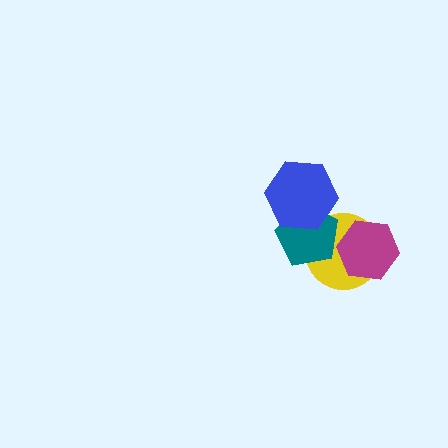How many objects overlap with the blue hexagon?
1 object overlaps with the blue hexagon.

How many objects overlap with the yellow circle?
2 objects overlap with the yellow circle.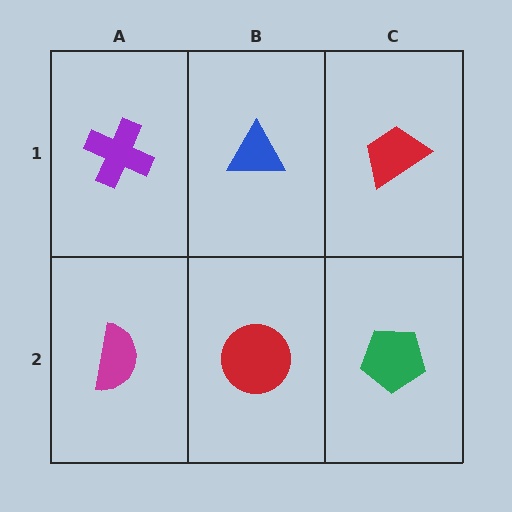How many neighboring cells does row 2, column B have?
3.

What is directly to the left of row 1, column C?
A blue triangle.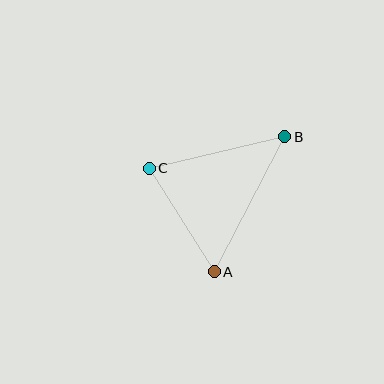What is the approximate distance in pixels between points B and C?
The distance between B and C is approximately 139 pixels.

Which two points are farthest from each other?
Points A and B are farthest from each other.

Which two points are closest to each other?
Points A and C are closest to each other.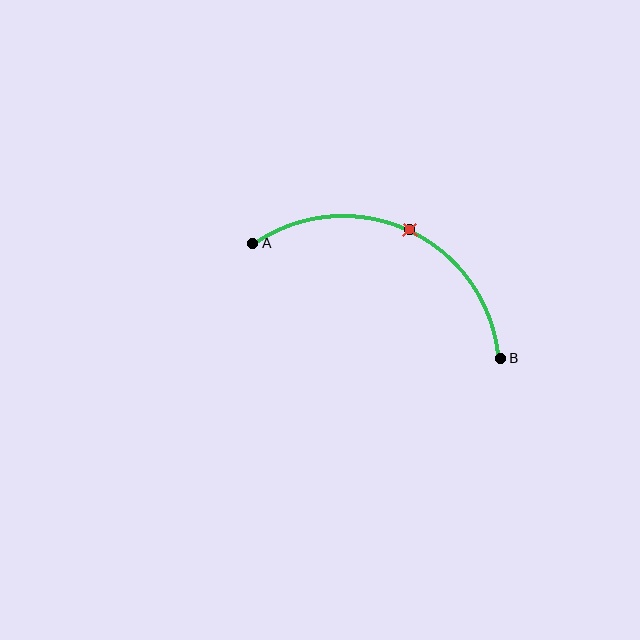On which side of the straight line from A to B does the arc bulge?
The arc bulges above the straight line connecting A and B.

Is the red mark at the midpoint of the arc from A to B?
Yes. The red mark lies on the arc at equal arc-length from both A and B — it is the arc midpoint.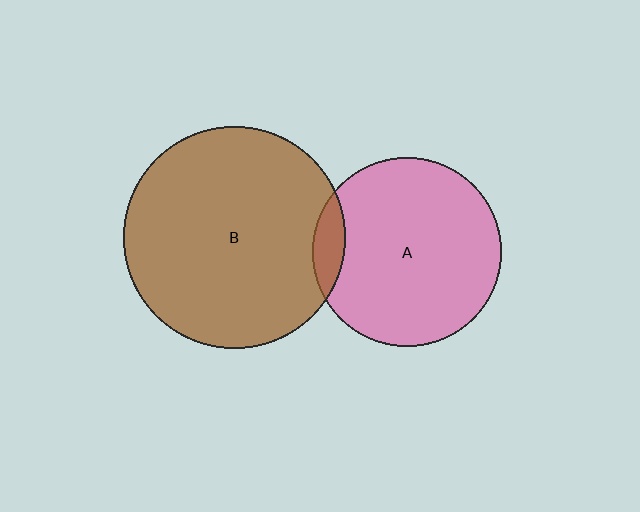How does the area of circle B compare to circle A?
Approximately 1.4 times.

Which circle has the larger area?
Circle B (brown).